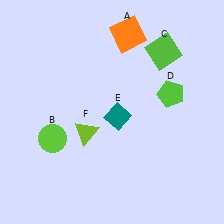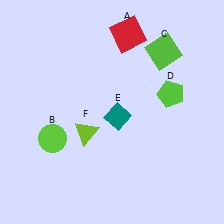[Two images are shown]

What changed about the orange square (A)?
In Image 1, A is orange. In Image 2, it changed to red.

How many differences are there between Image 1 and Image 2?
There is 1 difference between the two images.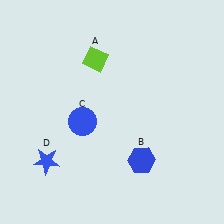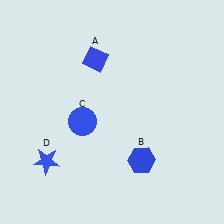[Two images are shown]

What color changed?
The diamond (A) changed from lime in Image 1 to blue in Image 2.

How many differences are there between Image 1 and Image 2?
There is 1 difference between the two images.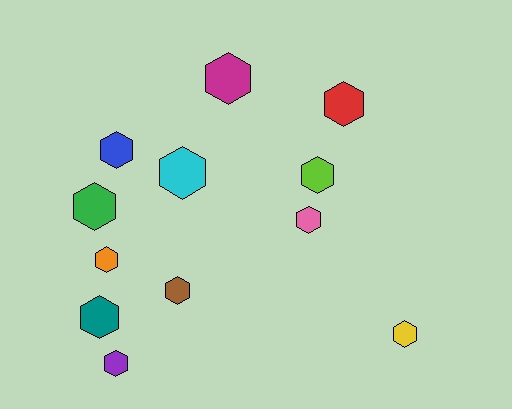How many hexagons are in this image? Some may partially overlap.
There are 12 hexagons.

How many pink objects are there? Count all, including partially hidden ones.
There is 1 pink object.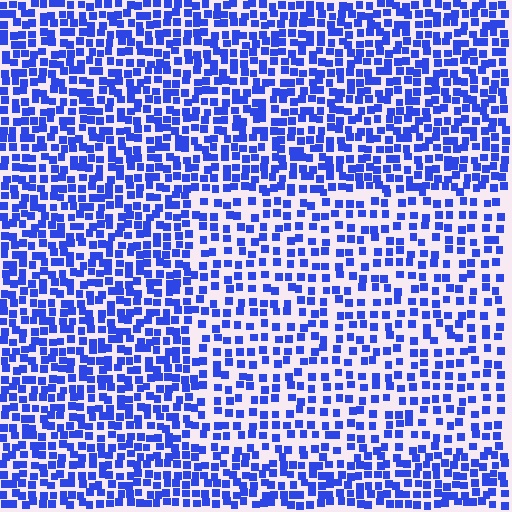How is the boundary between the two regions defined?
The boundary is defined by a change in element density (approximately 1.6x ratio). All elements are the same color, size, and shape.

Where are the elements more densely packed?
The elements are more densely packed outside the rectangle boundary.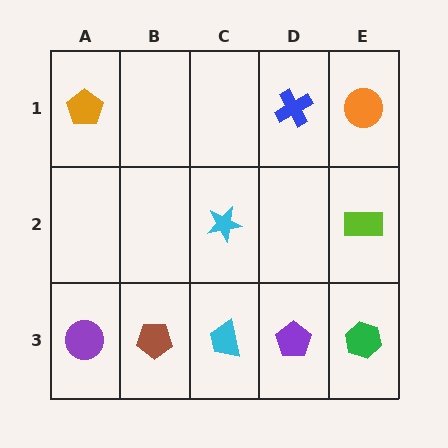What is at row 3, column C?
A cyan trapezoid.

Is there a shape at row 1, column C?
No, that cell is empty.